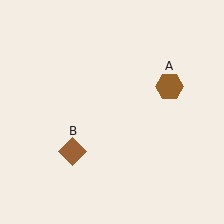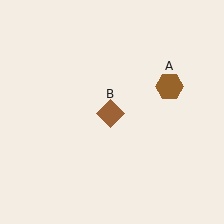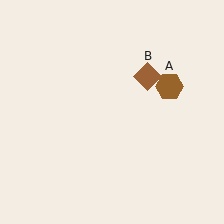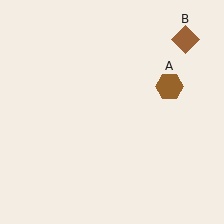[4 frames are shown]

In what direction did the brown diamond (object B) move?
The brown diamond (object B) moved up and to the right.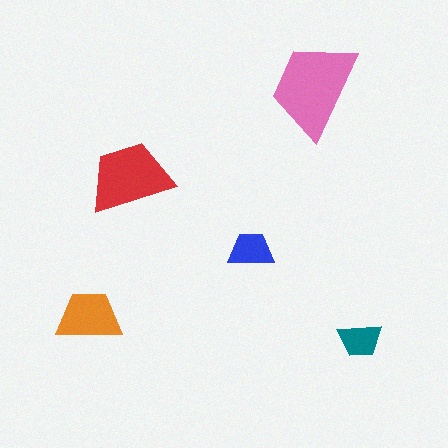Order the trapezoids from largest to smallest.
the pink one, the red one, the orange one, the blue one, the teal one.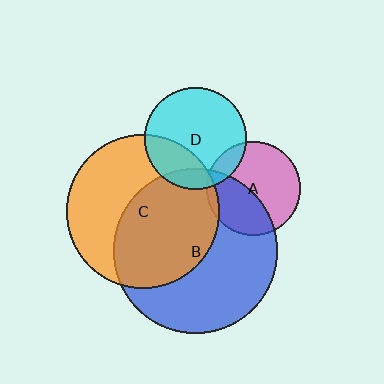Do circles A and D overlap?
Yes.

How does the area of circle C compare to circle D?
Approximately 2.3 times.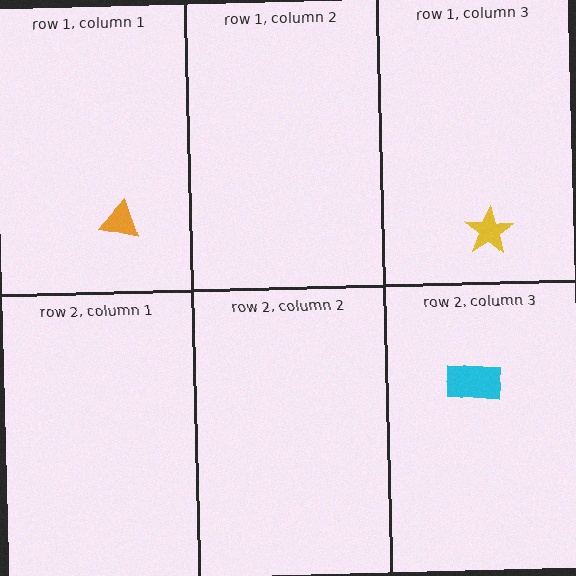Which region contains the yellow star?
The row 1, column 3 region.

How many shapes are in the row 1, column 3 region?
1.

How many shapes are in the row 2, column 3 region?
1.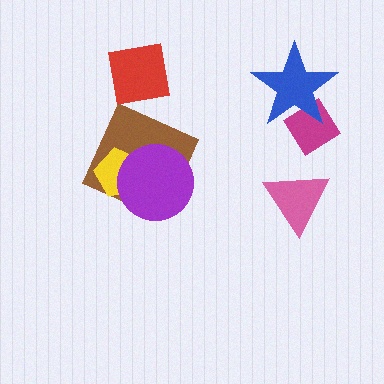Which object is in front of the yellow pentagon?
The purple circle is in front of the yellow pentagon.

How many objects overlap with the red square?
0 objects overlap with the red square.